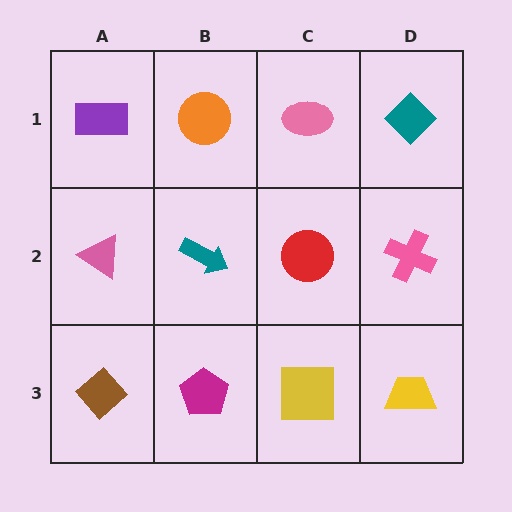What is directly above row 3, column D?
A pink cross.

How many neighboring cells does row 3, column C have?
3.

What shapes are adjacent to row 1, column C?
A red circle (row 2, column C), an orange circle (row 1, column B), a teal diamond (row 1, column D).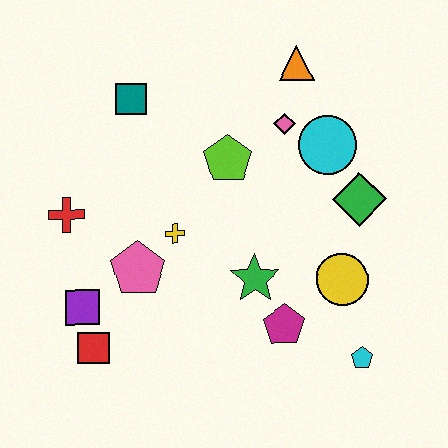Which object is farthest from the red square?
The orange triangle is farthest from the red square.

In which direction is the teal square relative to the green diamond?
The teal square is to the left of the green diamond.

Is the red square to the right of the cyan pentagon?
No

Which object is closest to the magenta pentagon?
The green star is closest to the magenta pentagon.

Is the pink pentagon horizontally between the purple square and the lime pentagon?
Yes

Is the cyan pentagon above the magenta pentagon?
No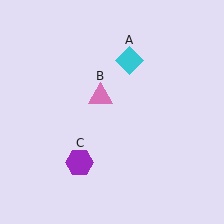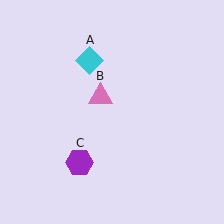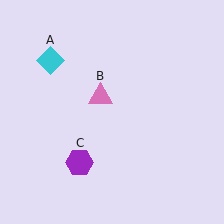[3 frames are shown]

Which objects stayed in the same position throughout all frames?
Pink triangle (object B) and purple hexagon (object C) remained stationary.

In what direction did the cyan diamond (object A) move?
The cyan diamond (object A) moved left.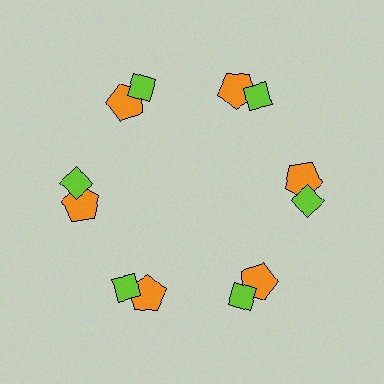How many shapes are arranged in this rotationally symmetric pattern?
There are 12 shapes, arranged in 6 groups of 2.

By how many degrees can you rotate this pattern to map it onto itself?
The pattern maps onto itself every 60 degrees of rotation.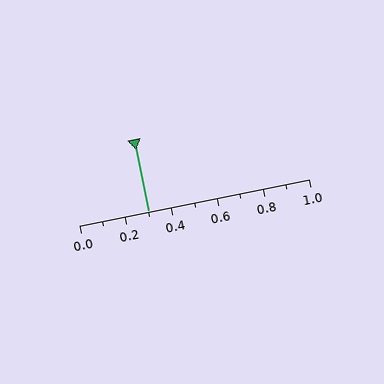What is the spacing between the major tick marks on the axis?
The major ticks are spaced 0.2 apart.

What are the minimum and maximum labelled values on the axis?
The axis runs from 0.0 to 1.0.